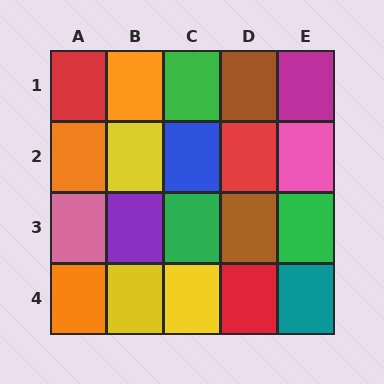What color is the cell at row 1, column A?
Red.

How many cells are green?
3 cells are green.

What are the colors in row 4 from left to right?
Orange, yellow, yellow, red, teal.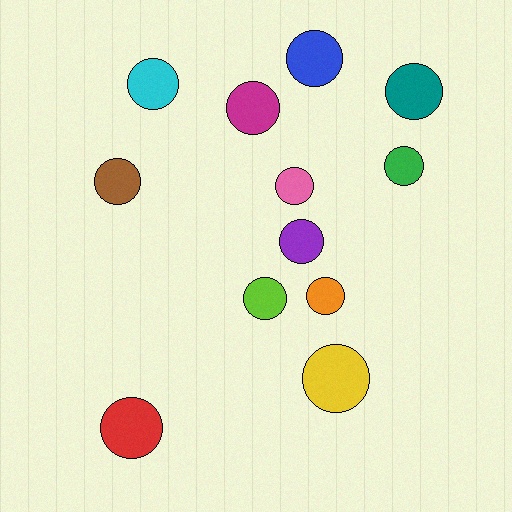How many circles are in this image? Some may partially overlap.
There are 12 circles.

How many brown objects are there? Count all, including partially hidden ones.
There is 1 brown object.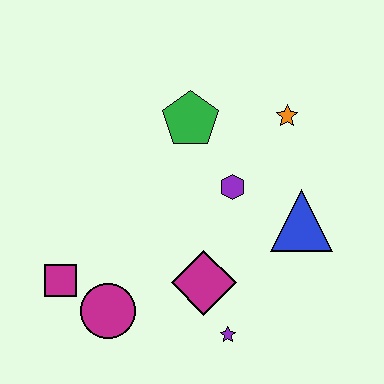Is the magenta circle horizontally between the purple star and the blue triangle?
No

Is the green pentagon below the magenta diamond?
No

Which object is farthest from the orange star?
The magenta square is farthest from the orange star.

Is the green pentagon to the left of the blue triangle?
Yes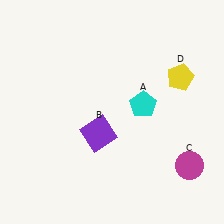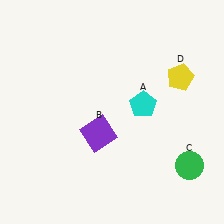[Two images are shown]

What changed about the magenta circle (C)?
In Image 1, C is magenta. In Image 2, it changed to green.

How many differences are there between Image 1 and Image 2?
There is 1 difference between the two images.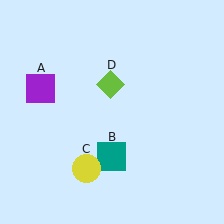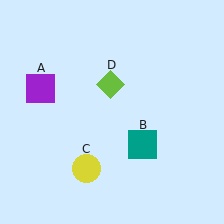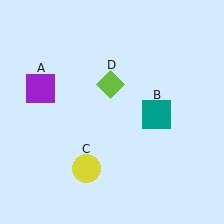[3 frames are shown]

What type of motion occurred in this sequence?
The teal square (object B) rotated counterclockwise around the center of the scene.